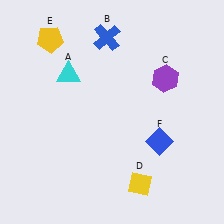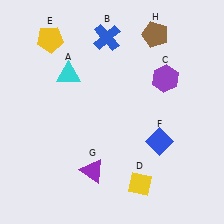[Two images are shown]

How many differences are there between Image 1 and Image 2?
There are 2 differences between the two images.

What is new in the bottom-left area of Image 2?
A purple triangle (G) was added in the bottom-left area of Image 2.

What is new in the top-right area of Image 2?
A brown pentagon (H) was added in the top-right area of Image 2.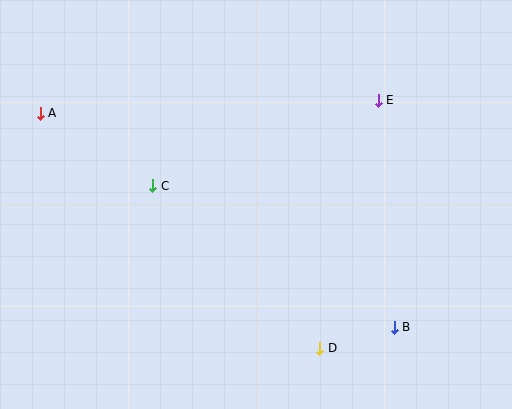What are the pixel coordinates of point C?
Point C is at (153, 186).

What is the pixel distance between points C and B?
The distance between C and B is 280 pixels.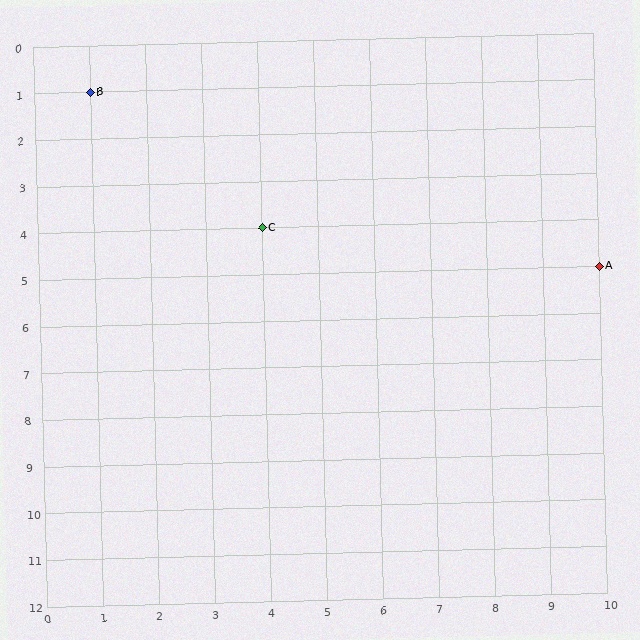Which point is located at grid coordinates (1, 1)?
Point B is at (1, 1).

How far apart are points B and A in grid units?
Points B and A are 9 columns and 4 rows apart (about 9.8 grid units diagonally).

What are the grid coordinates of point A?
Point A is at grid coordinates (10, 5).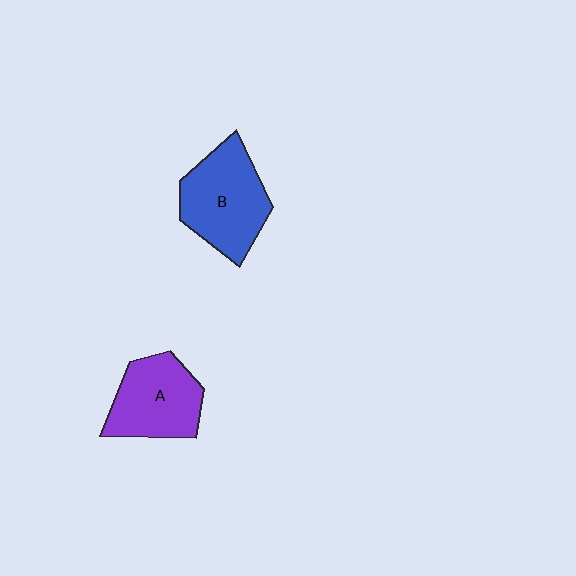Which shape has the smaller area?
Shape A (purple).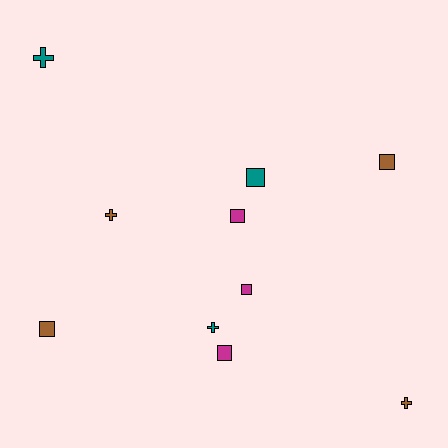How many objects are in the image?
There are 10 objects.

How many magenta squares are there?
There are 3 magenta squares.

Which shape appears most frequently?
Square, with 6 objects.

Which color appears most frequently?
Brown, with 4 objects.